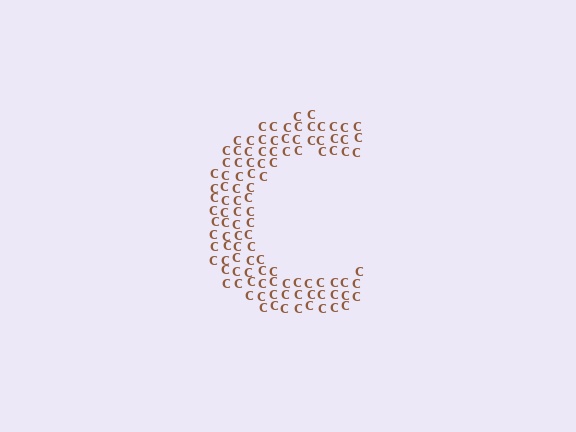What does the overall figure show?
The overall figure shows the letter C.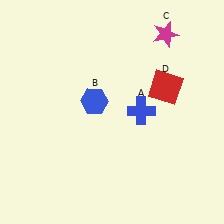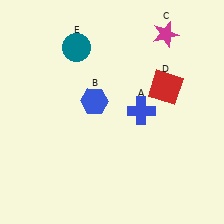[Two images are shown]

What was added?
A teal circle (E) was added in Image 2.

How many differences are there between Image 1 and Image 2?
There is 1 difference between the two images.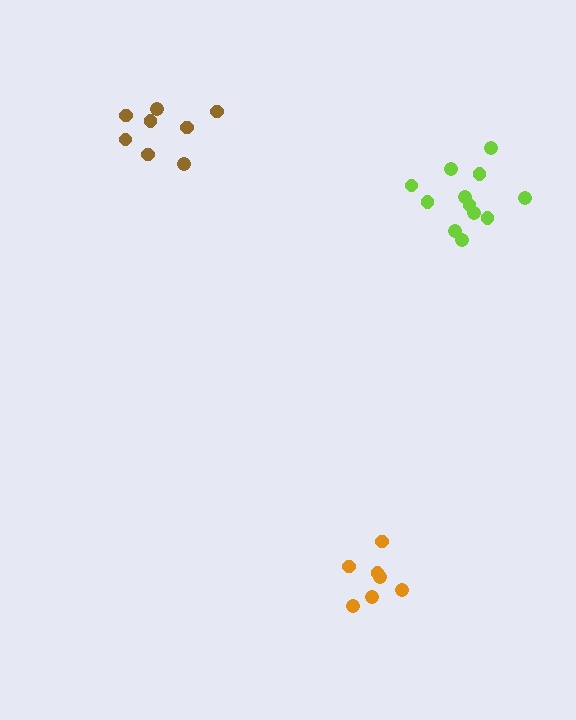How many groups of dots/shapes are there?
There are 3 groups.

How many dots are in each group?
Group 1: 8 dots, Group 2: 12 dots, Group 3: 7 dots (27 total).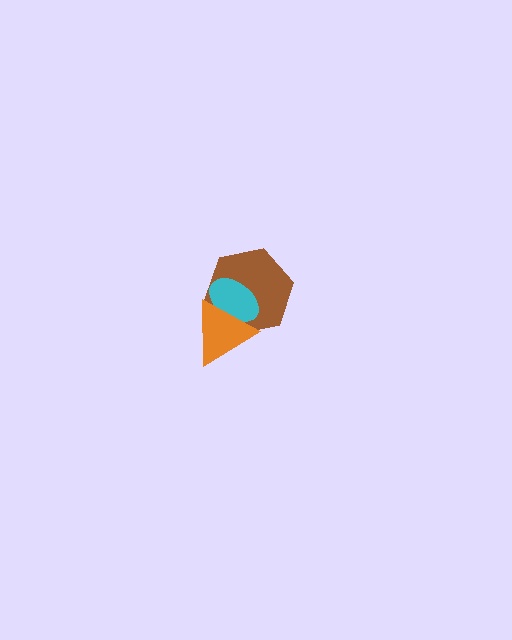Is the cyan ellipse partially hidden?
Yes, it is partially covered by another shape.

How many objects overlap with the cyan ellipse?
2 objects overlap with the cyan ellipse.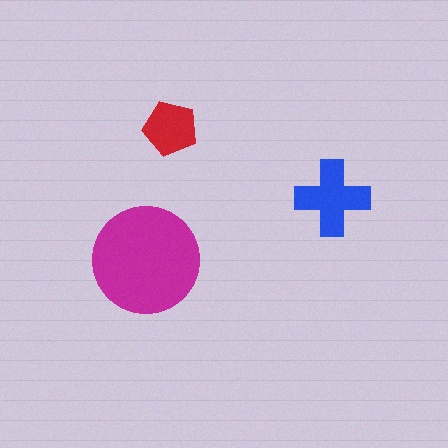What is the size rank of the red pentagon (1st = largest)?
3rd.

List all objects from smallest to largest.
The red pentagon, the blue cross, the magenta circle.